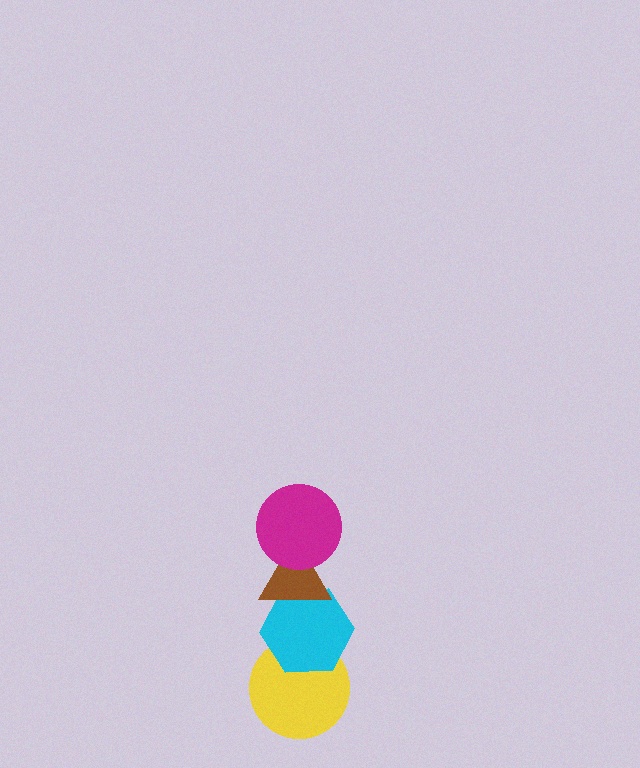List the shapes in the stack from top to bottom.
From top to bottom: the magenta circle, the brown triangle, the cyan hexagon, the yellow circle.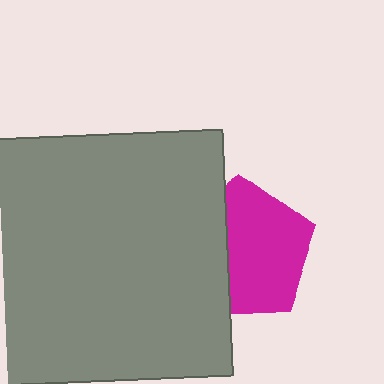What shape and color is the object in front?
The object in front is a gray square.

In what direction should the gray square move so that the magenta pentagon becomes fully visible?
The gray square should move left. That is the shortest direction to clear the overlap and leave the magenta pentagon fully visible.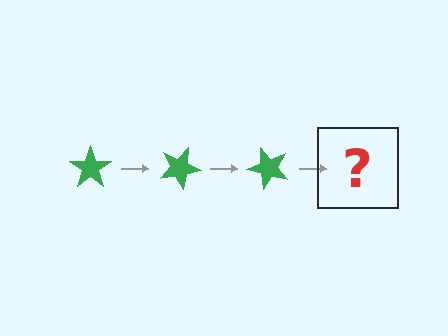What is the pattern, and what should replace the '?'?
The pattern is that the star rotates 25 degrees each step. The '?' should be a green star rotated 75 degrees.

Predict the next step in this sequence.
The next step is a green star rotated 75 degrees.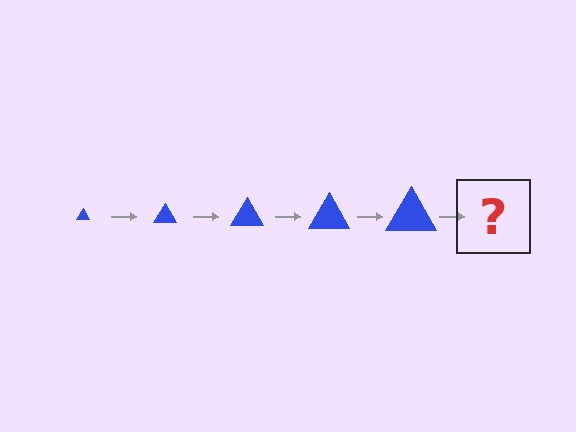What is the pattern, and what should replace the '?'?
The pattern is that the triangle gets progressively larger each step. The '?' should be a blue triangle, larger than the previous one.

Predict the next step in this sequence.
The next step is a blue triangle, larger than the previous one.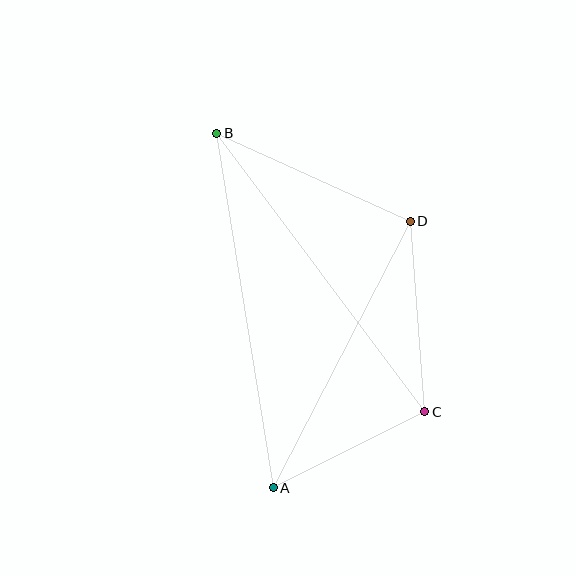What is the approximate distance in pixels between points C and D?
The distance between C and D is approximately 191 pixels.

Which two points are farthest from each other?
Points A and B are farthest from each other.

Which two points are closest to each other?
Points A and C are closest to each other.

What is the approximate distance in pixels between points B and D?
The distance between B and D is approximately 213 pixels.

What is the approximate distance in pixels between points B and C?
The distance between B and C is approximately 348 pixels.